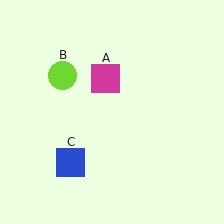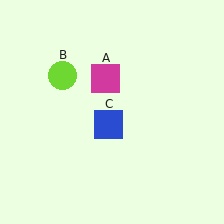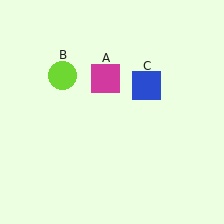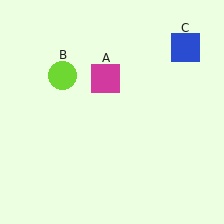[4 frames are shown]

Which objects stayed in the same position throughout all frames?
Magenta square (object A) and lime circle (object B) remained stationary.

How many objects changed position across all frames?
1 object changed position: blue square (object C).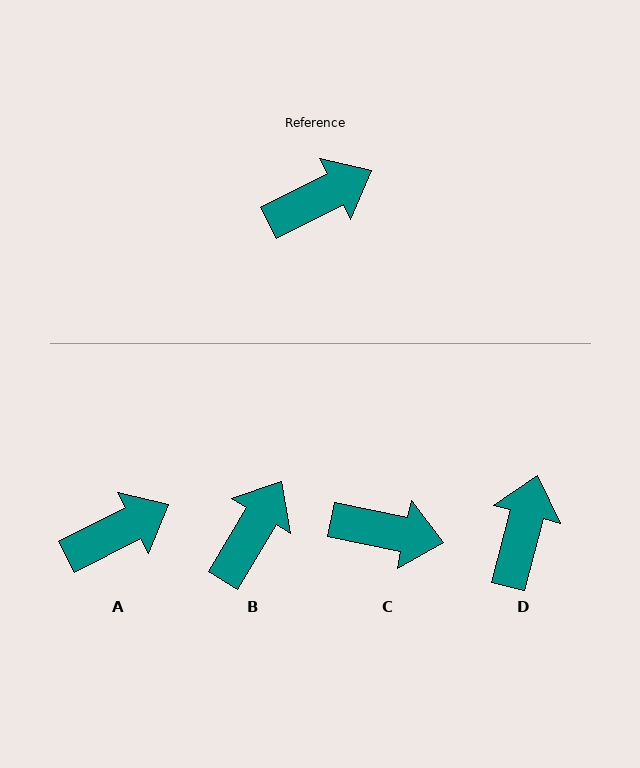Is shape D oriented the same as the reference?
No, it is off by about 48 degrees.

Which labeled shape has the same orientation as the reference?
A.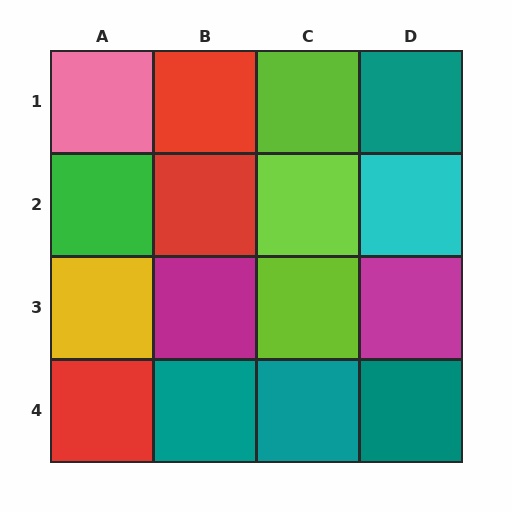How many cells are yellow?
1 cell is yellow.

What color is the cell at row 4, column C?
Teal.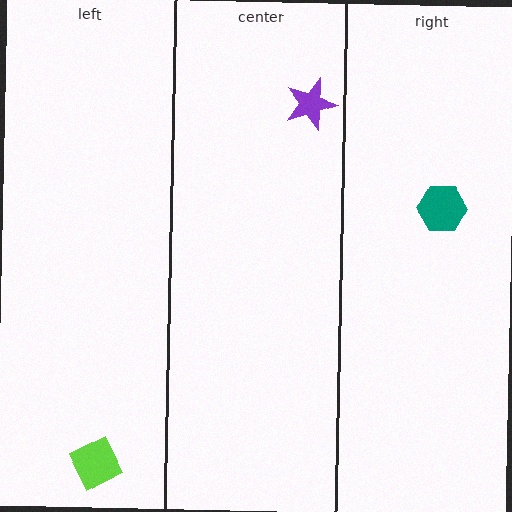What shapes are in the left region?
The lime square.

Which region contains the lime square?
The left region.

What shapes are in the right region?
The teal hexagon.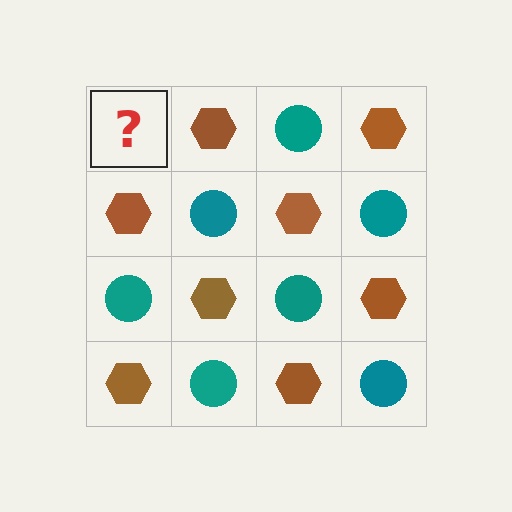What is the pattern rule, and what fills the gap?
The rule is that it alternates teal circle and brown hexagon in a checkerboard pattern. The gap should be filled with a teal circle.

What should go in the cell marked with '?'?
The missing cell should contain a teal circle.